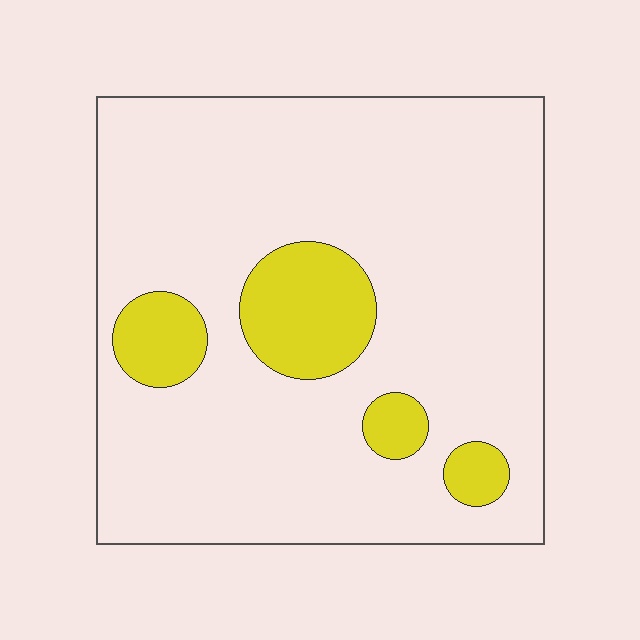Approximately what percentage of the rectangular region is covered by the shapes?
Approximately 15%.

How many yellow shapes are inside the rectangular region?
4.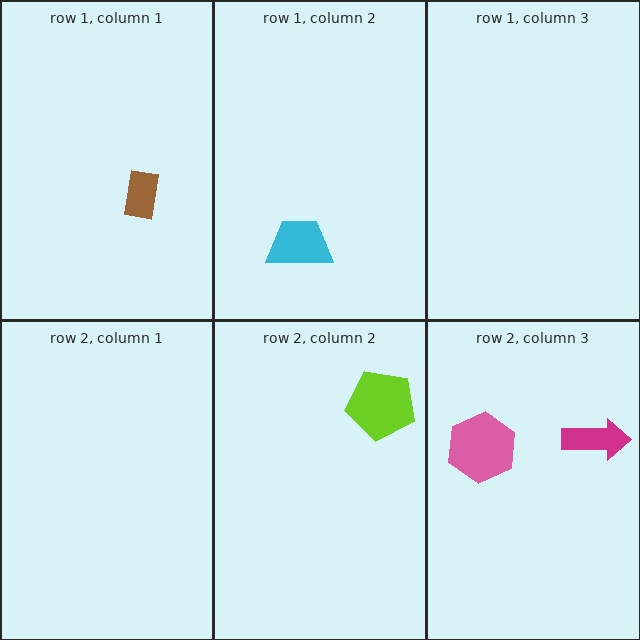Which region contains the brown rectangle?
The row 1, column 1 region.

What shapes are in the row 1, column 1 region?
The brown rectangle.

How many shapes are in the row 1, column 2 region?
1.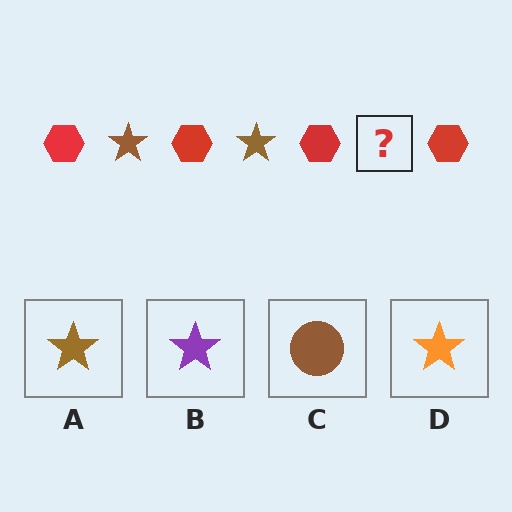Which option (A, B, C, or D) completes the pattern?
A.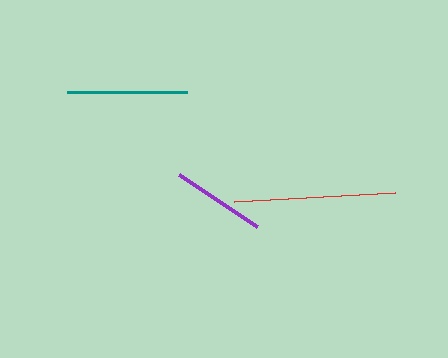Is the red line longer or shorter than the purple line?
The red line is longer than the purple line.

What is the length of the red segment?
The red segment is approximately 162 pixels long.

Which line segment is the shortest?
The purple line is the shortest at approximately 93 pixels.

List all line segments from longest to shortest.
From longest to shortest: red, teal, purple.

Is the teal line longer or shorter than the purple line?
The teal line is longer than the purple line.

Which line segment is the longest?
The red line is the longest at approximately 162 pixels.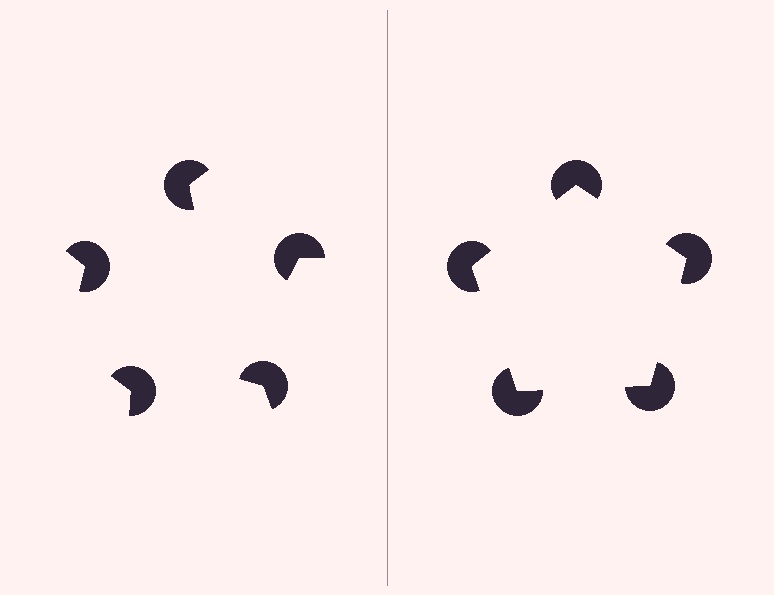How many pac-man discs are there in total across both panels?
10 — 5 on each side.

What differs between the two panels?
The pac-man discs are positioned identically on both sides; only the wedge orientations differ. On the right they align to a pentagon; on the left they are misaligned.